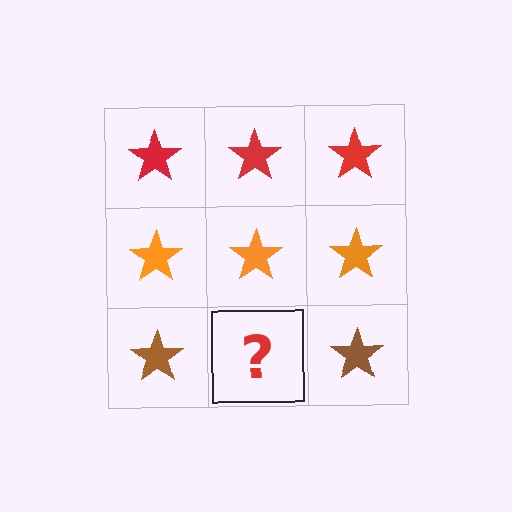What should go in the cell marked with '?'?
The missing cell should contain a brown star.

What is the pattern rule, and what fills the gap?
The rule is that each row has a consistent color. The gap should be filled with a brown star.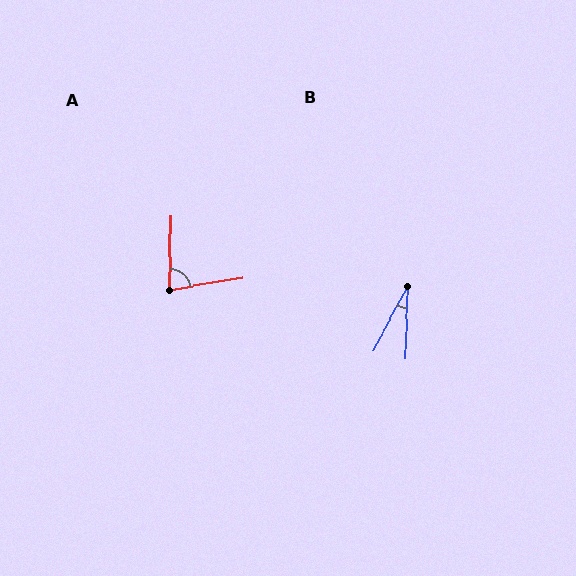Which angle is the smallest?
B, at approximately 26 degrees.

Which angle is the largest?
A, at approximately 80 degrees.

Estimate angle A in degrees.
Approximately 80 degrees.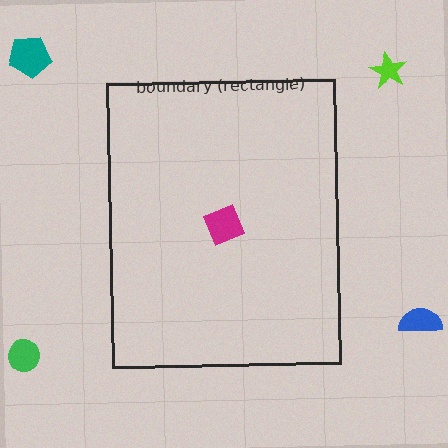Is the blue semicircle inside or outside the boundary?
Outside.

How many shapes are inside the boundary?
1 inside, 4 outside.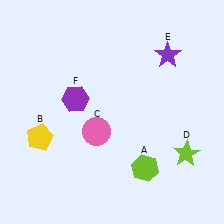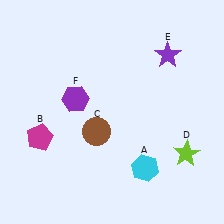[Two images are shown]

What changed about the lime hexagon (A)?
In Image 1, A is lime. In Image 2, it changed to cyan.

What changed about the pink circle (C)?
In Image 1, C is pink. In Image 2, it changed to brown.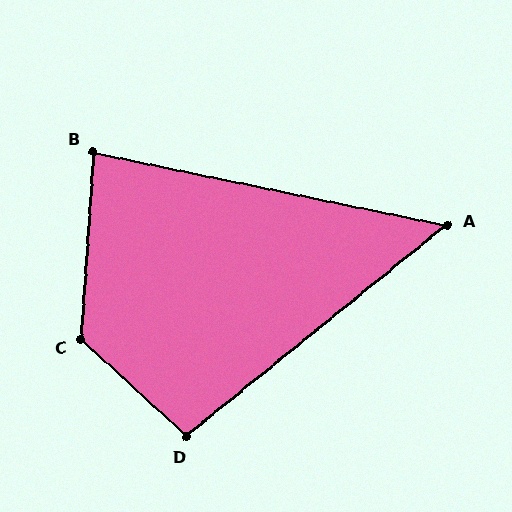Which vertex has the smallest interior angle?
A, at approximately 51 degrees.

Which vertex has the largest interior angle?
C, at approximately 129 degrees.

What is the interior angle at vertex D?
Approximately 98 degrees (obtuse).